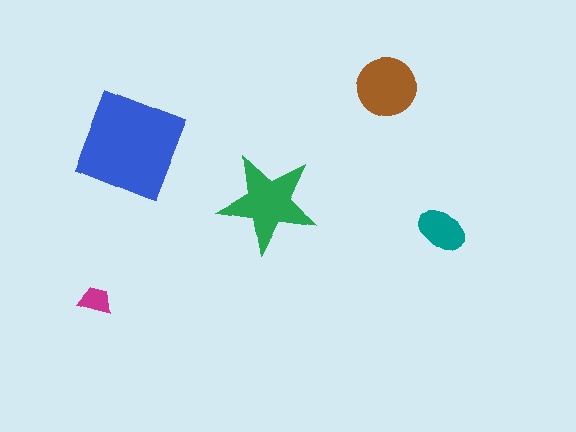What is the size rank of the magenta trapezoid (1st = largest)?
5th.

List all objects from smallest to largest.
The magenta trapezoid, the teal ellipse, the brown circle, the green star, the blue diamond.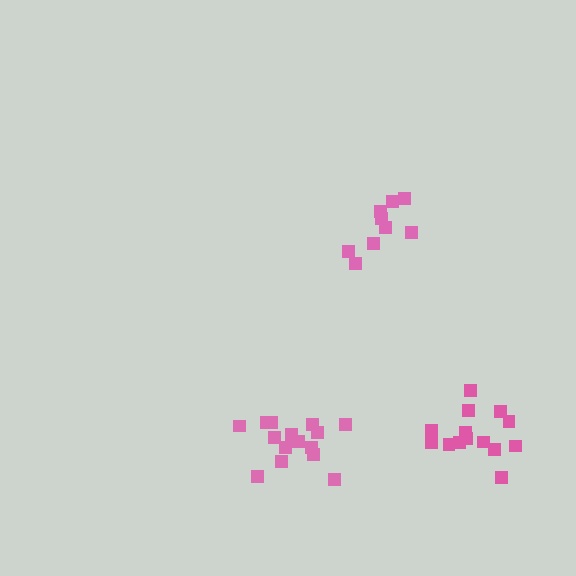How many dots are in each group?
Group 1: 9 dots, Group 2: 15 dots, Group 3: 14 dots (38 total).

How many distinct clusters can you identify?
There are 3 distinct clusters.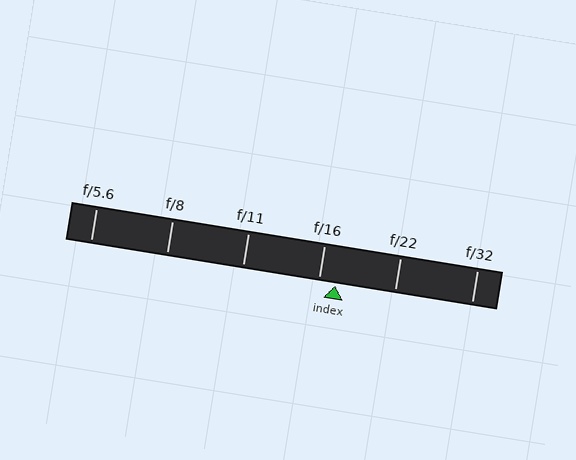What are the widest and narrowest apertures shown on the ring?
The widest aperture shown is f/5.6 and the narrowest is f/32.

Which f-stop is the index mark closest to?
The index mark is closest to f/16.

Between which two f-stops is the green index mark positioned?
The index mark is between f/16 and f/22.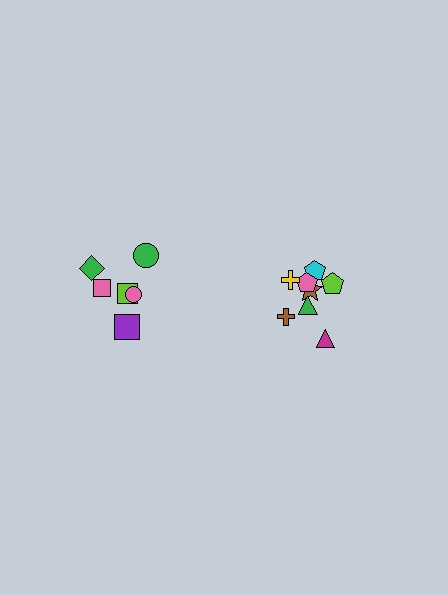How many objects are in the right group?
There are 8 objects.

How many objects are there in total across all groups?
There are 14 objects.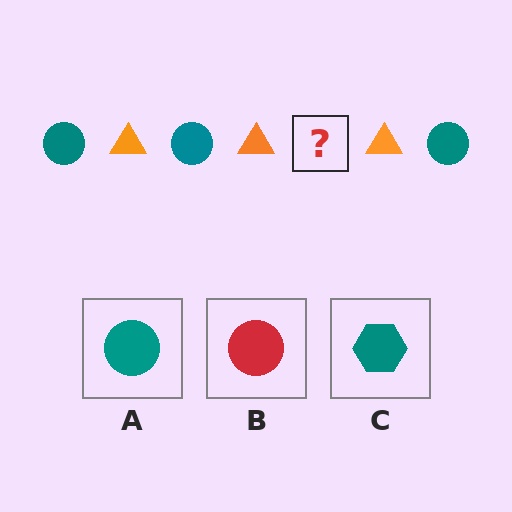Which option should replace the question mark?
Option A.